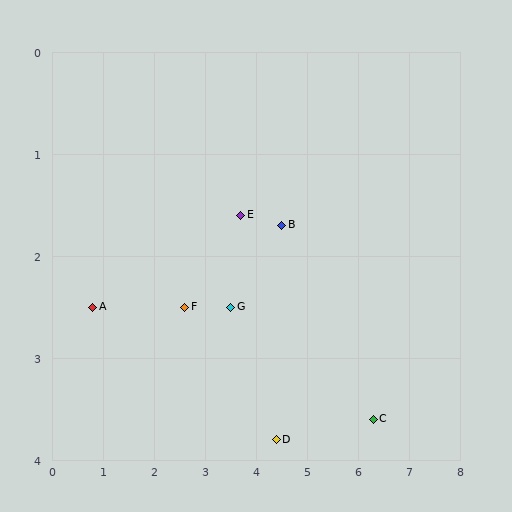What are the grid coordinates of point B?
Point B is at approximately (4.5, 1.7).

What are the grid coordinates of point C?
Point C is at approximately (6.3, 3.6).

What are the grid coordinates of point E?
Point E is at approximately (3.7, 1.6).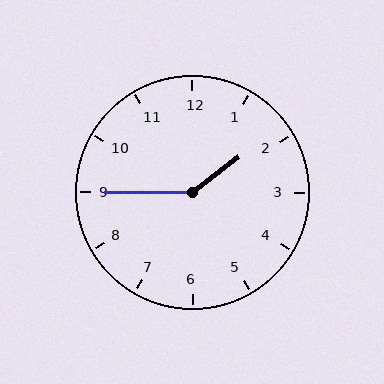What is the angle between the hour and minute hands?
Approximately 142 degrees.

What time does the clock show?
1:45.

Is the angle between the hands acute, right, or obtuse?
It is obtuse.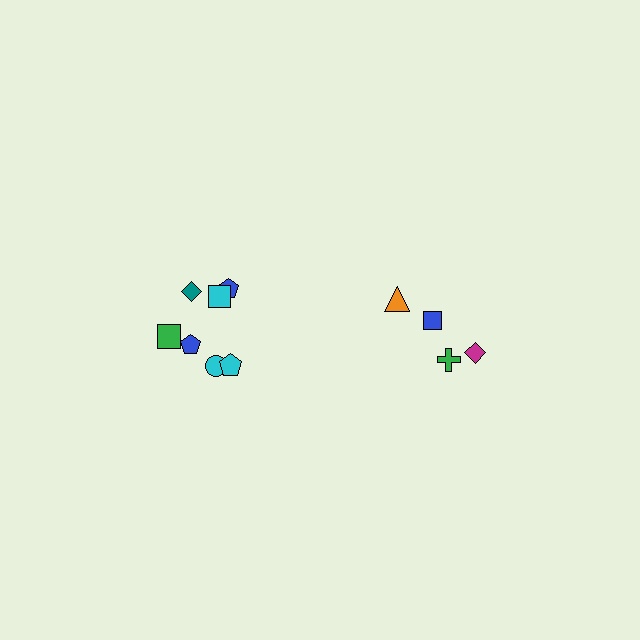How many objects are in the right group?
There are 4 objects.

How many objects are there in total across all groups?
There are 11 objects.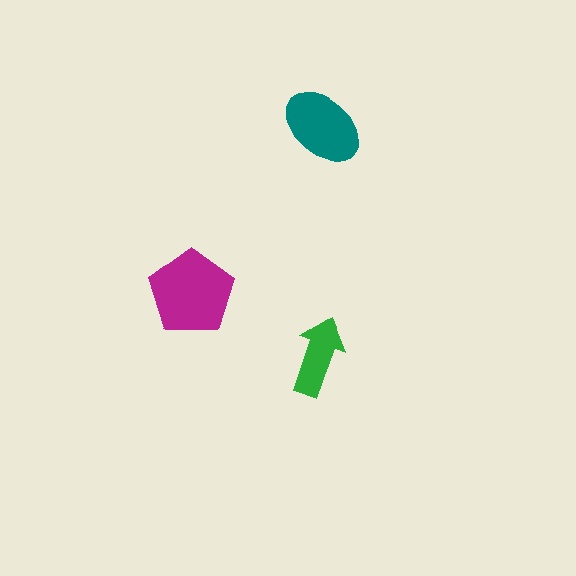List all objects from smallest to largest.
The green arrow, the teal ellipse, the magenta pentagon.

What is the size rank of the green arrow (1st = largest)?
3rd.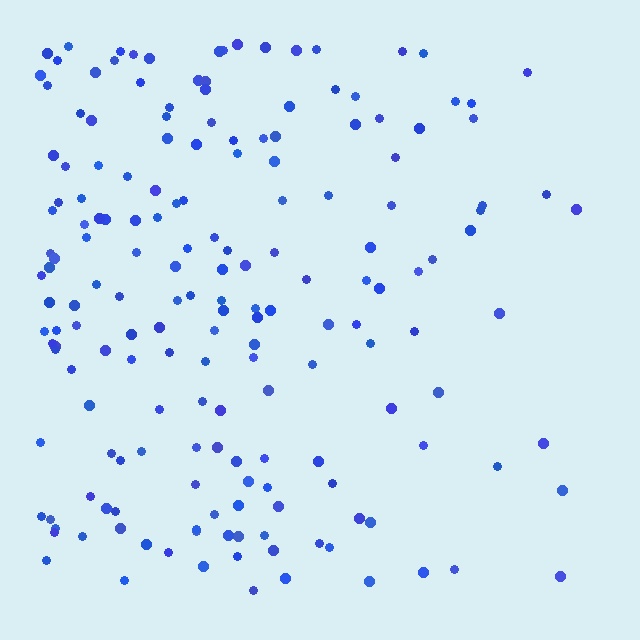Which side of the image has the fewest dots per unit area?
The right.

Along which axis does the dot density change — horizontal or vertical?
Horizontal.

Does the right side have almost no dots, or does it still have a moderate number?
Still a moderate number, just noticeably fewer than the left.